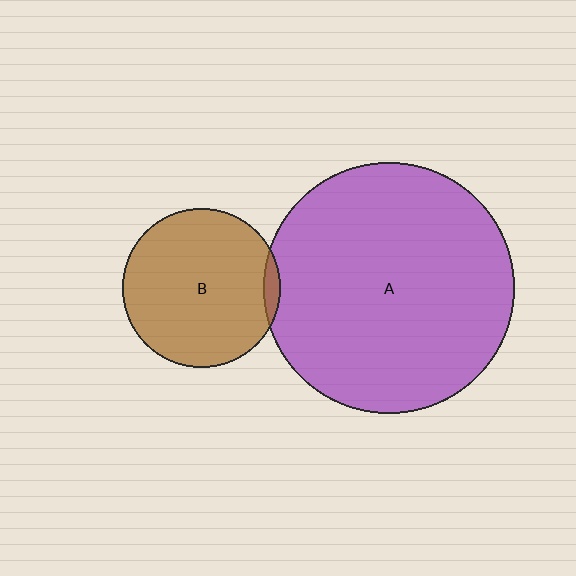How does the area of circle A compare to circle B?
Approximately 2.5 times.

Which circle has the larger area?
Circle A (purple).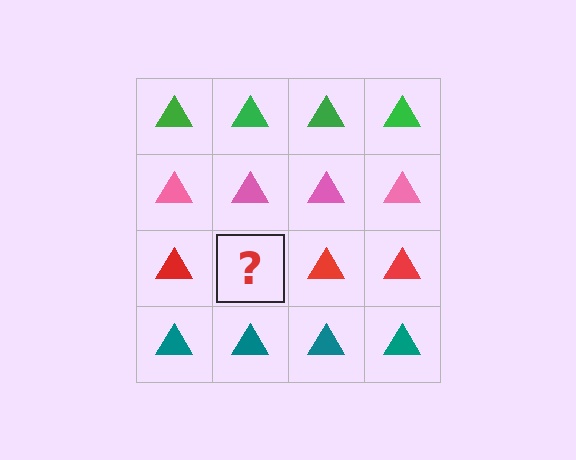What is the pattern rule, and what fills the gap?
The rule is that each row has a consistent color. The gap should be filled with a red triangle.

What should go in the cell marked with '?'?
The missing cell should contain a red triangle.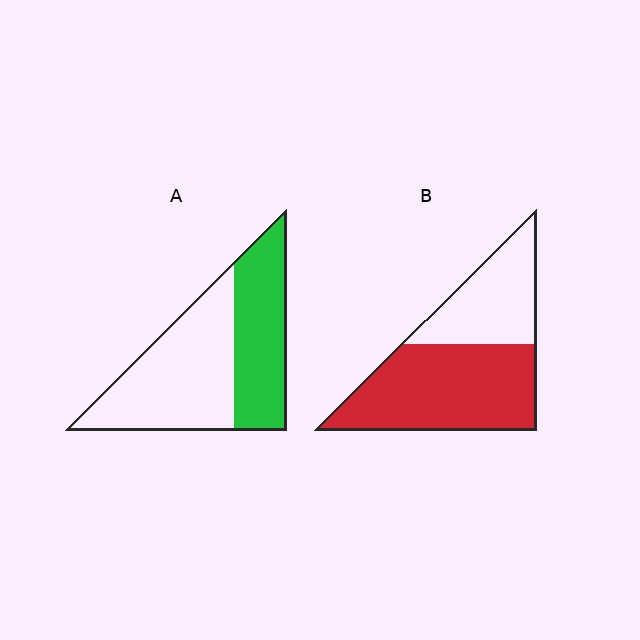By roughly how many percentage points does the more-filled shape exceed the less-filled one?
By roughly 20 percentage points (B over A).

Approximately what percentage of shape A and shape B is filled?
A is approximately 40% and B is approximately 65%.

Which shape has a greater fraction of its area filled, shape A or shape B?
Shape B.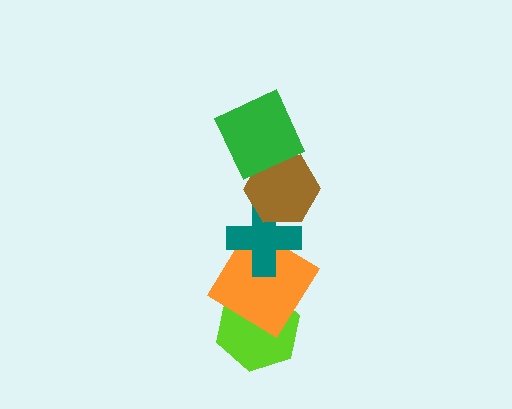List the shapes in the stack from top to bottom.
From top to bottom: the green square, the brown hexagon, the teal cross, the orange diamond, the lime hexagon.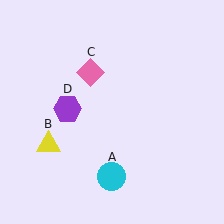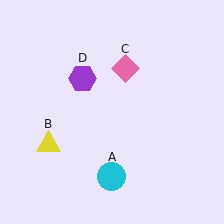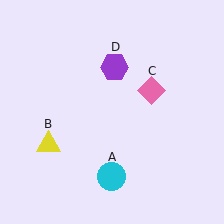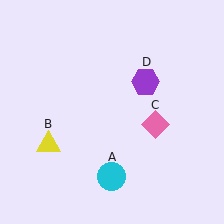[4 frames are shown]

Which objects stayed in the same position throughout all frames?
Cyan circle (object A) and yellow triangle (object B) remained stationary.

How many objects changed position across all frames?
2 objects changed position: pink diamond (object C), purple hexagon (object D).